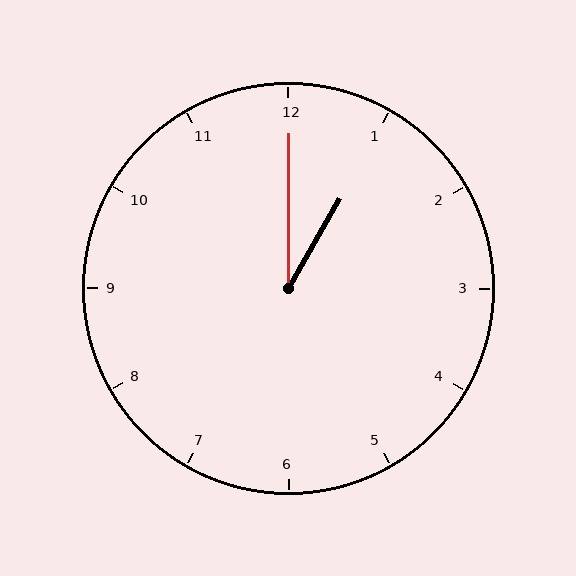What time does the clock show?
1:00.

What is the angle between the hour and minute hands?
Approximately 30 degrees.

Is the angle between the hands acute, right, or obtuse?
It is acute.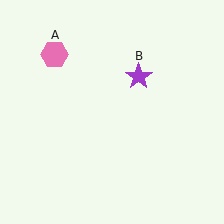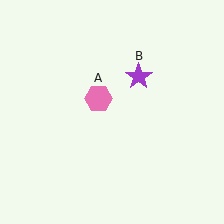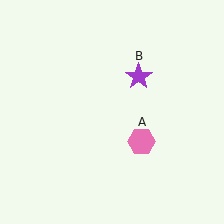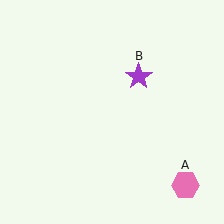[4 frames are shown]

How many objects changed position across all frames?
1 object changed position: pink hexagon (object A).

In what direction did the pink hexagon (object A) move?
The pink hexagon (object A) moved down and to the right.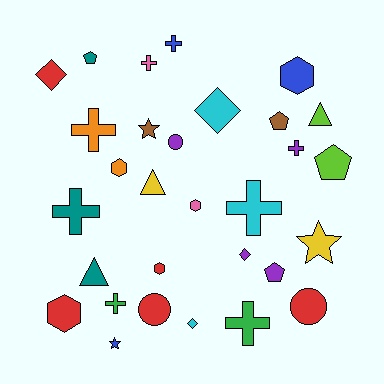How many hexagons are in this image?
There are 5 hexagons.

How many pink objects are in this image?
There are 2 pink objects.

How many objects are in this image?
There are 30 objects.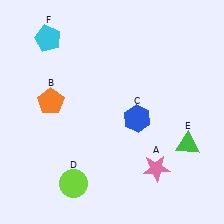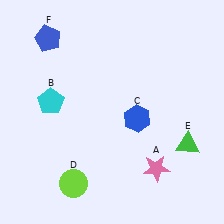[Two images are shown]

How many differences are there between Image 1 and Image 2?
There are 2 differences between the two images.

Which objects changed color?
B changed from orange to cyan. F changed from cyan to blue.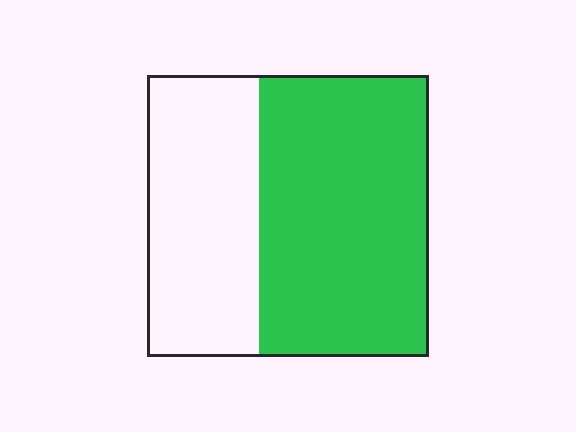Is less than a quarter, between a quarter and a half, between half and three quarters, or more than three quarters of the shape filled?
Between half and three quarters.